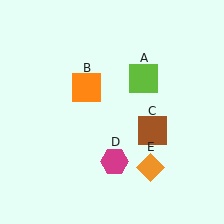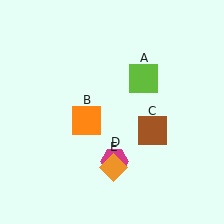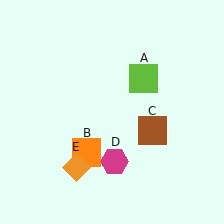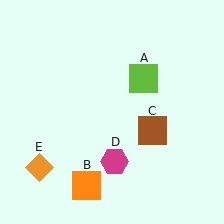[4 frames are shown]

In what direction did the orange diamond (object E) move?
The orange diamond (object E) moved left.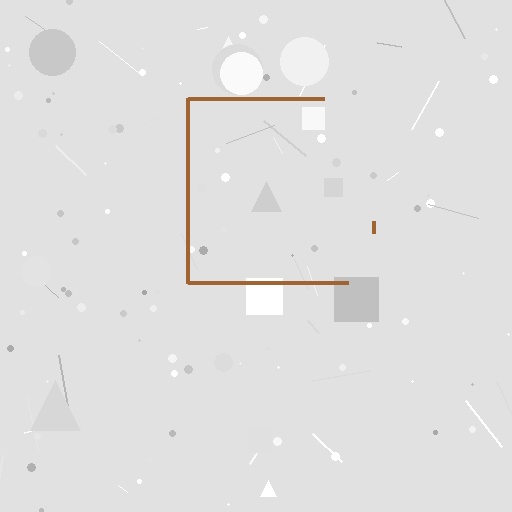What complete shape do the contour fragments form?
The contour fragments form a square.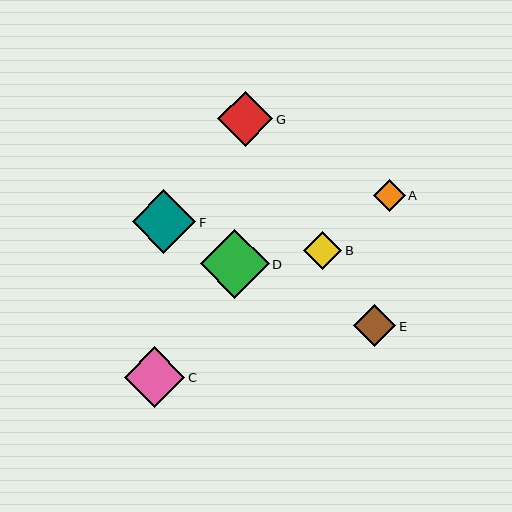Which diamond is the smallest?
Diamond A is the smallest with a size of approximately 32 pixels.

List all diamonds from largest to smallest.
From largest to smallest: D, F, C, G, E, B, A.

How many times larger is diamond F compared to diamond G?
Diamond F is approximately 1.2 times the size of diamond G.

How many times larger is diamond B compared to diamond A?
Diamond B is approximately 1.2 times the size of diamond A.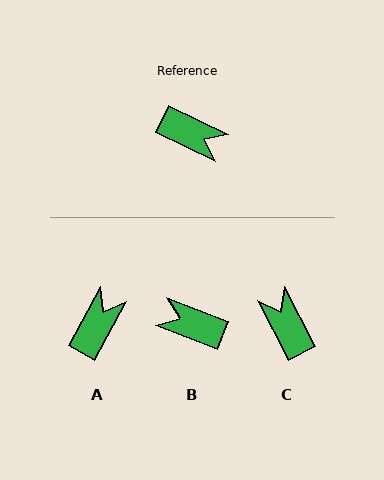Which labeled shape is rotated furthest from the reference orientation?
B, about 176 degrees away.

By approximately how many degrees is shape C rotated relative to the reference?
Approximately 143 degrees counter-clockwise.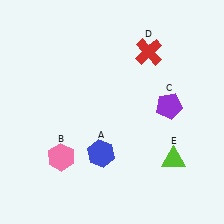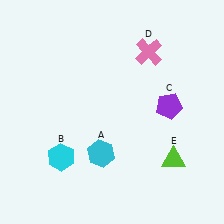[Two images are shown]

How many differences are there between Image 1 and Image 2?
There are 3 differences between the two images.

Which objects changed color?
A changed from blue to cyan. B changed from pink to cyan. D changed from red to pink.